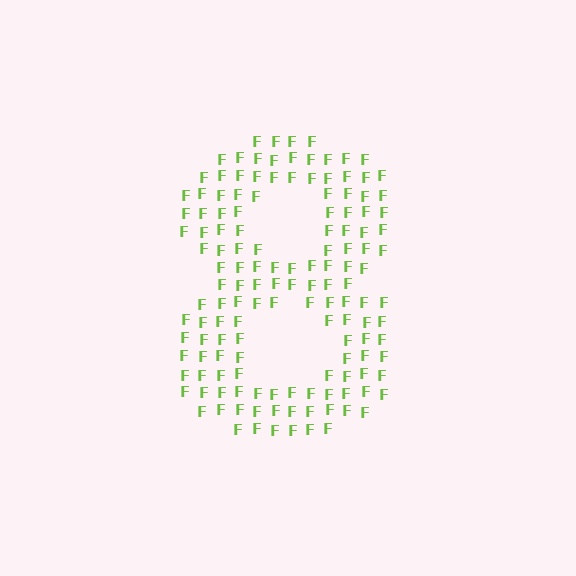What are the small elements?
The small elements are letter F's.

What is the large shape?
The large shape is the digit 8.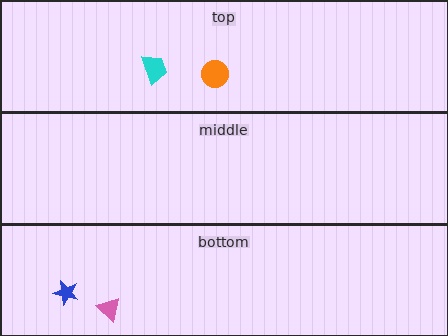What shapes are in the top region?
The cyan trapezoid, the orange circle.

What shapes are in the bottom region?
The pink triangle, the blue star.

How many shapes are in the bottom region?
2.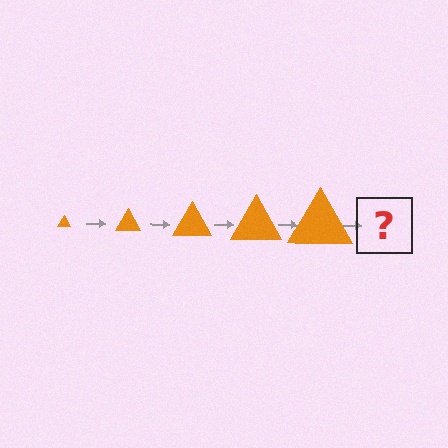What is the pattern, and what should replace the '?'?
The pattern is that the triangle gets progressively larger each step. The '?' should be an orange triangle, larger than the previous one.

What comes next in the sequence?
The next element should be an orange triangle, larger than the previous one.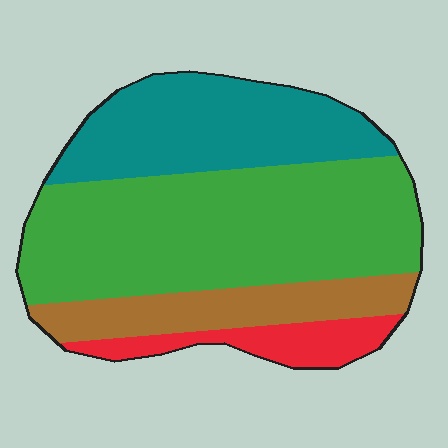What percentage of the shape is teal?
Teal takes up about one quarter (1/4) of the shape.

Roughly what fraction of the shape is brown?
Brown covers 16% of the shape.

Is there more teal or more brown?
Teal.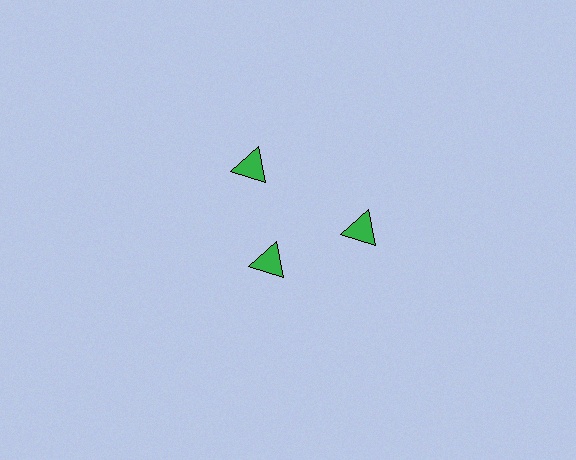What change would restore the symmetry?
The symmetry would be restored by moving it outward, back onto the ring so that all 3 triangles sit at equal angles and equal distance from the center.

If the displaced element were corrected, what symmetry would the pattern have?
It would have 3-fold rotational symmetry — the pattern would map onto itself every 120 degrees.